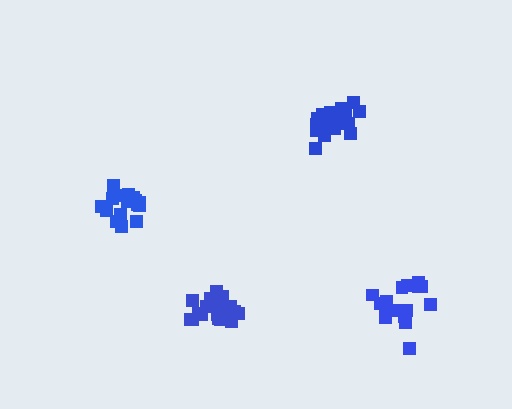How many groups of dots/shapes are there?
There are 4 groups.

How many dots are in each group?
Group 1: 21 dots, Group 2: 16 dots, Group 3: 16 dots, Group 4: 19 dots (72 total).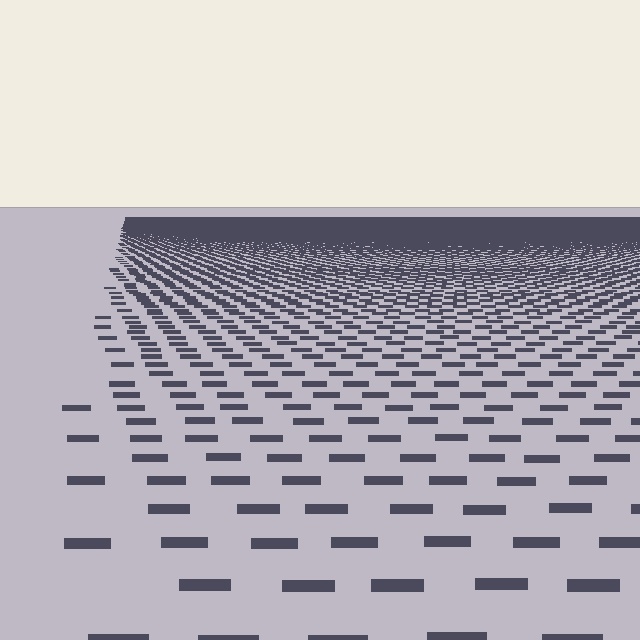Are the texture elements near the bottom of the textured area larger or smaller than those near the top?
Larger. Near the bottom, elements are closer to the viewer and appear at a bigger on-screen size.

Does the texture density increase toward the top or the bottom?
Density increases toward the top.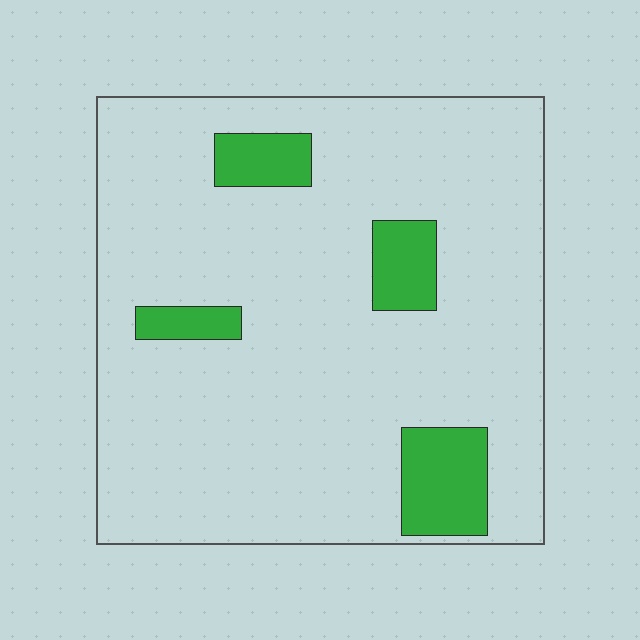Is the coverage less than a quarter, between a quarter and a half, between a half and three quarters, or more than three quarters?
Less than a quarter.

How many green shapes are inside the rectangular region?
4.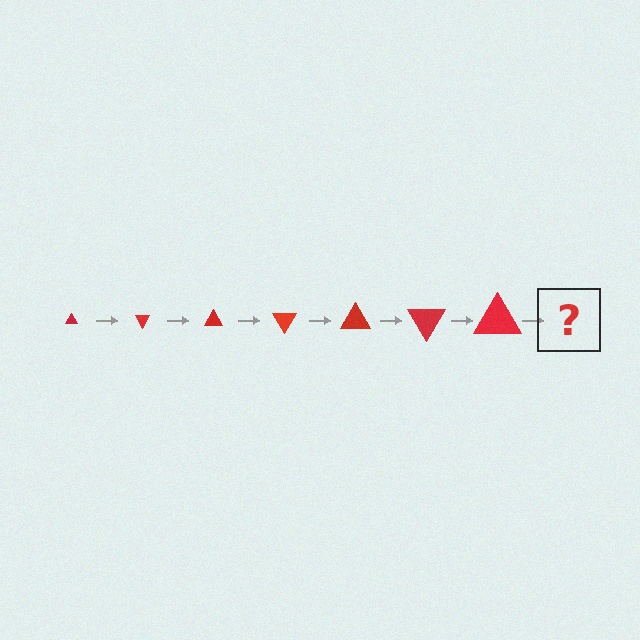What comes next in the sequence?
The next element should be a triangle, larger than the previous one and rotated 420 degrees from the start.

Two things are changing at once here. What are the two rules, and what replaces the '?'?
The two rules are that the triangle grows larger each step and it rotates 60 degrees each step. The '?' should be a triangle, larger than the previous one and rotated 420 degrees from the start.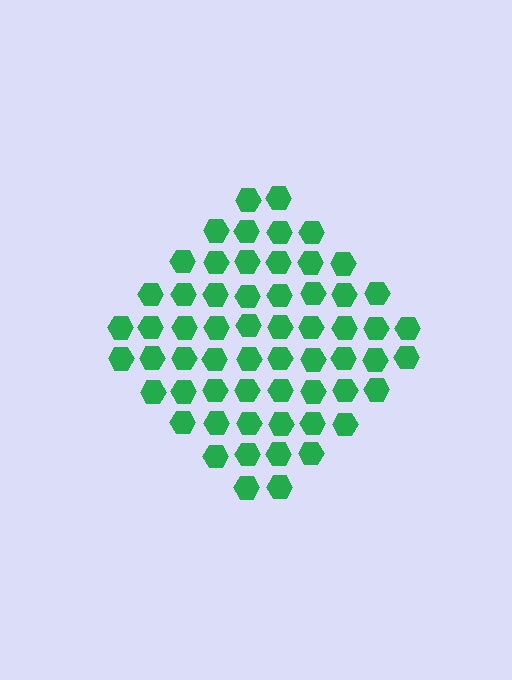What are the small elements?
The small elements are hexagons.